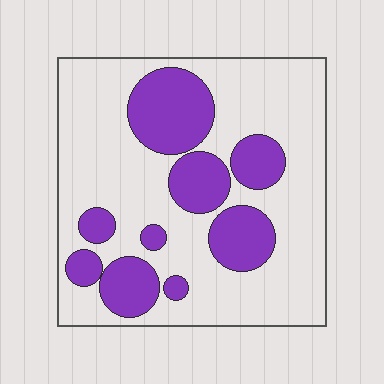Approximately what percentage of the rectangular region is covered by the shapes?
Approximately 30%.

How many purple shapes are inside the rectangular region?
9.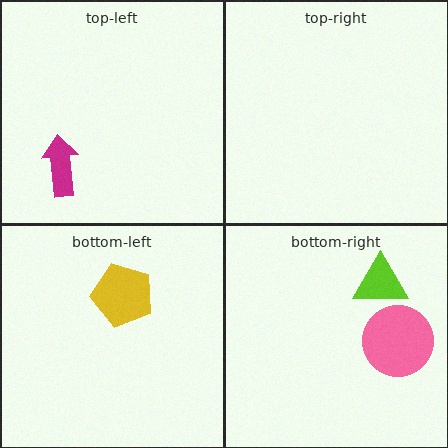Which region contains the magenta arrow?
The top-left region.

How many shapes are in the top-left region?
1.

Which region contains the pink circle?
The bottom-right region.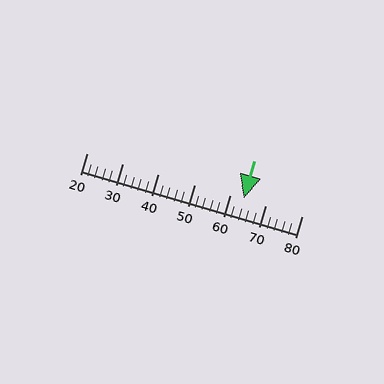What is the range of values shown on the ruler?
The ruler shows values from 20 to 80.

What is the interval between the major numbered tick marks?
The major tick marks are spaced 10 units apart.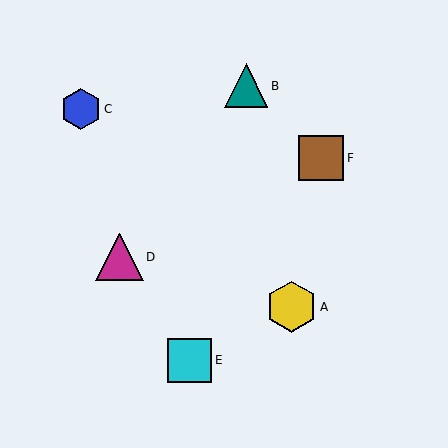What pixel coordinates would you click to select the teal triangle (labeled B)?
Click at (246, 86) to select the teal triangle B.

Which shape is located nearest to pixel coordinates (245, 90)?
The teal triangle (labeled B) at (246, 86) is nearest to that location.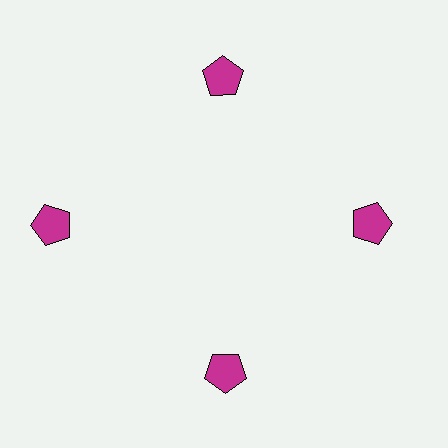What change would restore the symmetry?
The symmetry would be restored by moving it inward, back onto the ring so that all 4 pentagons sit at equal angles and equal distance from the center.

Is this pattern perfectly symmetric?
No. The 4 magenta pentagons are arranged in a ring, but one element near the 9 o'clock position is pushed outward from the center, breaking the 4-fold rotational symmetry.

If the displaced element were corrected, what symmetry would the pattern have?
It would have 4-fold rotational symmetry — the pattern would map onto itself every 90 degrees.